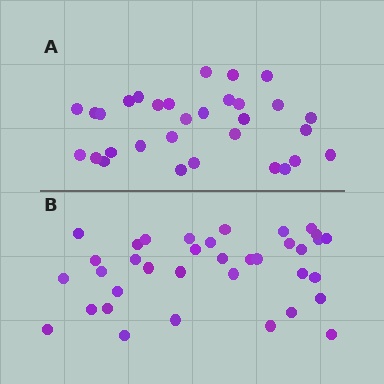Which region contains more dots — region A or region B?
Region B (the bottom region) has more dots.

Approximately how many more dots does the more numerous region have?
Region B has about 5 more dots than region A.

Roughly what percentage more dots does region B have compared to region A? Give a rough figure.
About 15% more.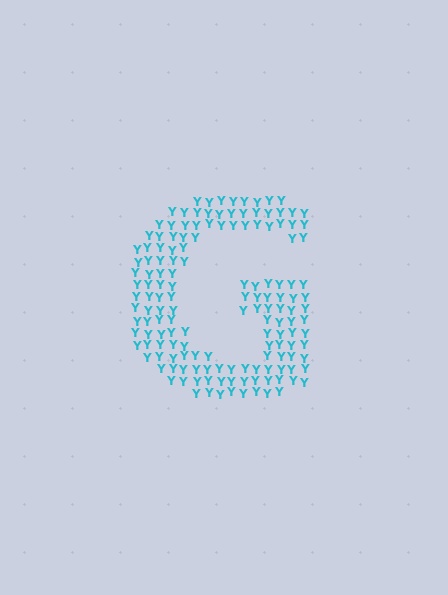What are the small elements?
The small elements are letter Y's.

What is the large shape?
The large shape is the letter G.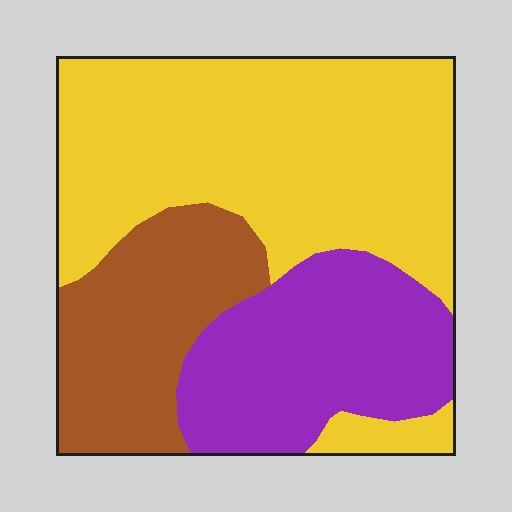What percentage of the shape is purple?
Purple takes up between a quarter and a half of the shape.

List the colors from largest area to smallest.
From largest to smallest: yellow, purple, brown.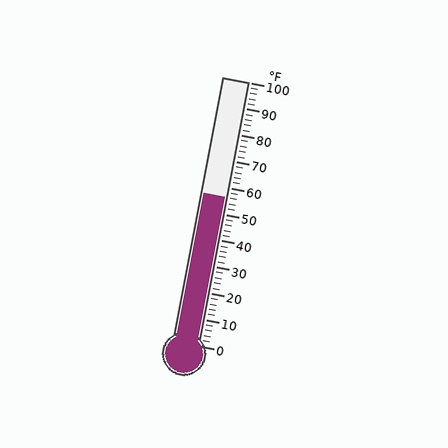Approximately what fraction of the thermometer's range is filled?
The thermometer is filled to approximately 55% of its range.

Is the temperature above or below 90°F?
The temperature is below 90°F.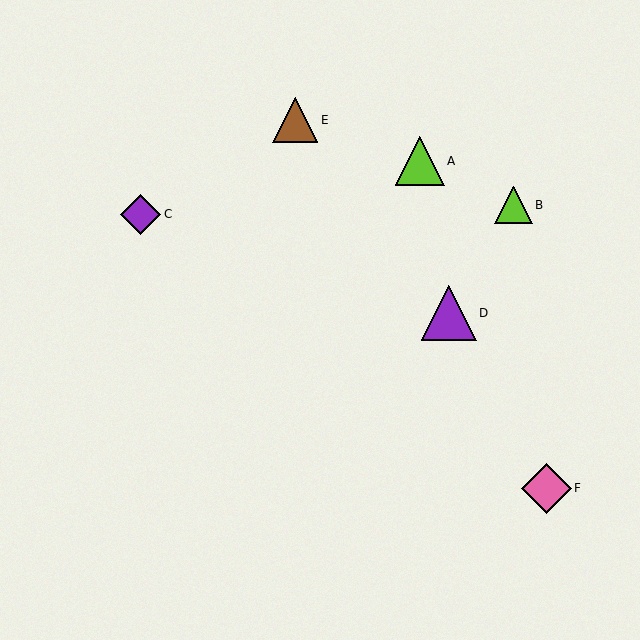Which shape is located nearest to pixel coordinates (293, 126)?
The brown triangle (labeled E) at (295, 120) is nearest to that location.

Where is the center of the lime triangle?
The center of the lime triangle is at (420, 161).